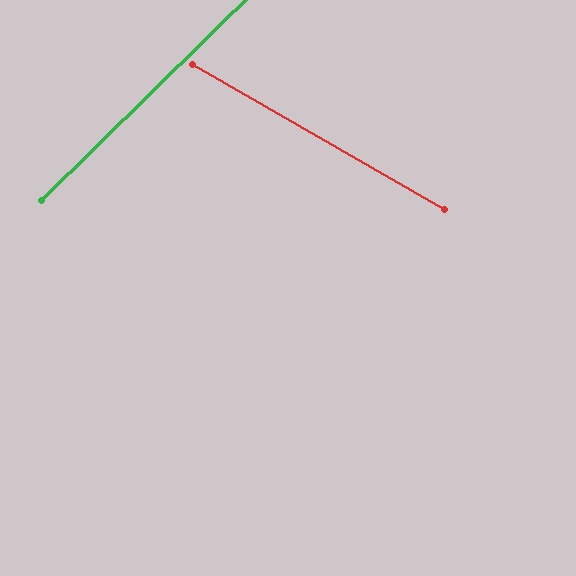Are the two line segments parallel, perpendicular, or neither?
Neither parallel nor perpendicular — they differ by about 74°.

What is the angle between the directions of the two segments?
Approximately 74 degrees.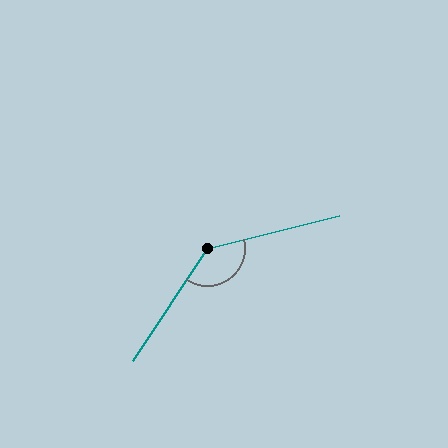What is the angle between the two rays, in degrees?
Approximately 137 degrees.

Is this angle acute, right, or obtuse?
It is obtuse.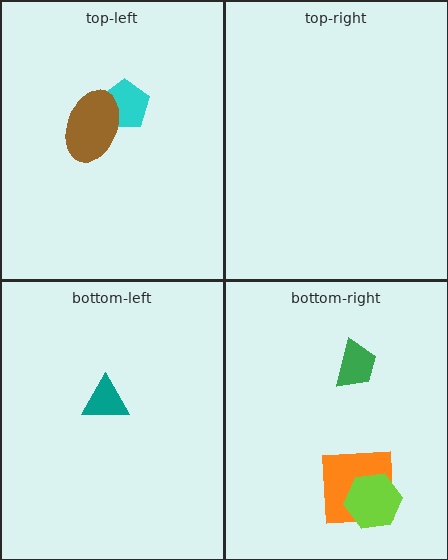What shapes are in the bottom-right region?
The green trapezoid, the orange square, the lime hexagon.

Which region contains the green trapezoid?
The bottom-right region.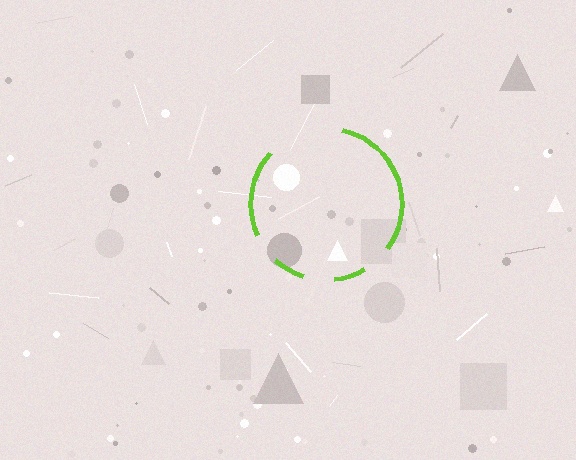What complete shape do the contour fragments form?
The contour fragments form a circle.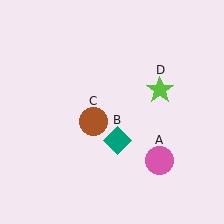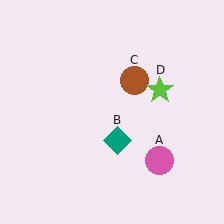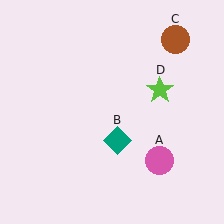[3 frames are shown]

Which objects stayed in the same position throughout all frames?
Pink circle (object A) and teal diamond (object B) and lime star (object D) remained stationary.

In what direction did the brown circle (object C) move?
The brown circle (object C) moved up and to the right.